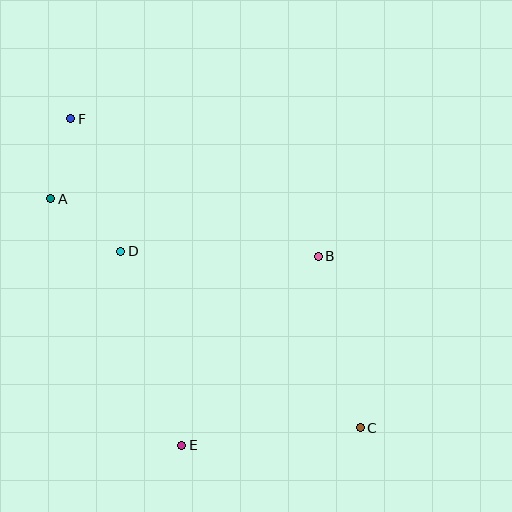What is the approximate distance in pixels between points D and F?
The distance between D and F is approximately 141 pixels.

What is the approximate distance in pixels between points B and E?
The distance between B and E is approximately 233 pixels.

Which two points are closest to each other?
Points A and F are closest to each other.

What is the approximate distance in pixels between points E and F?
The distance between E and F is approximately 345 pixels.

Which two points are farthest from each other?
Points C and F are farthest from each other.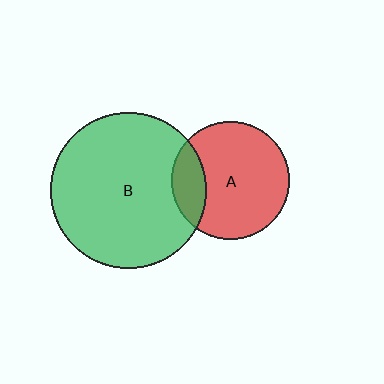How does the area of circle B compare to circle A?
Approximately 1.8 times.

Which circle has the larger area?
Circle B (green).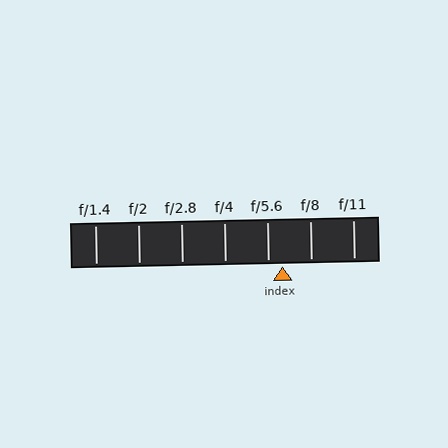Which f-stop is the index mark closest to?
The index mark is closest to f/5.6.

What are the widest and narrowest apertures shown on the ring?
The widest aperture shown is f/1.4 and the narrowest is f/11.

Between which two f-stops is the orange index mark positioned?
The index mark is between f/5.6 and f/8.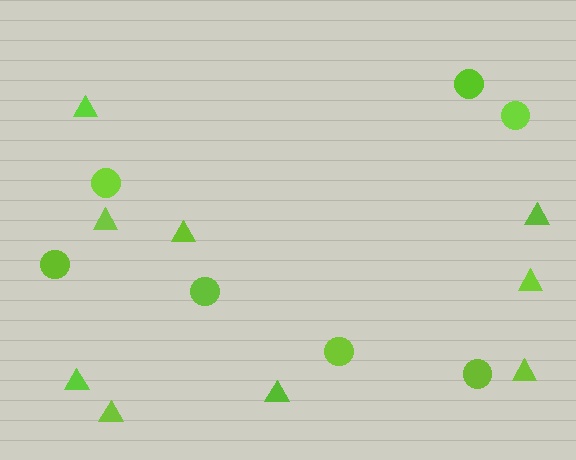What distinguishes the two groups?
There are 2 groups: one group of triangles (9) and one group of circles (7).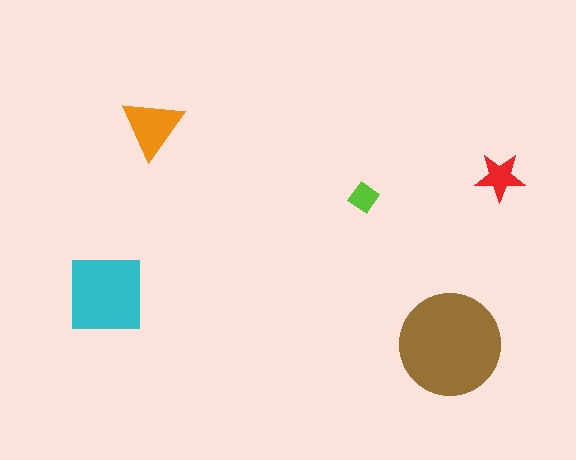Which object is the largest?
The brown circle.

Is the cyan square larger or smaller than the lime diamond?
Larger.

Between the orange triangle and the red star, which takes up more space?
The orange triangle.